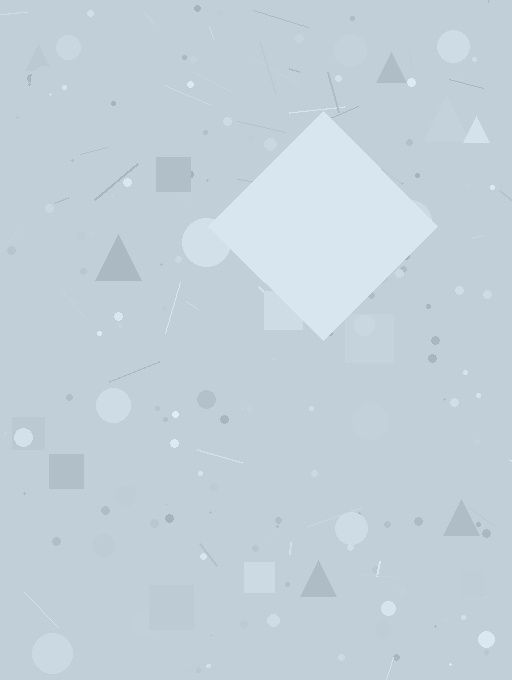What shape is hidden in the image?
A diamond is hidden in the image.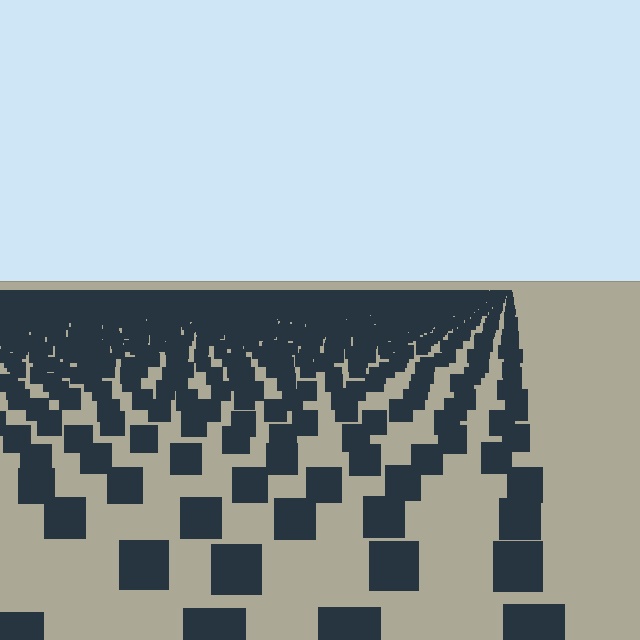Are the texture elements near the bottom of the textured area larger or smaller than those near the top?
Larger. Near the bottom, elements are closer to the viewer and appear at a bigger on-screen size.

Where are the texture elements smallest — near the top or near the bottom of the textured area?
Near the top.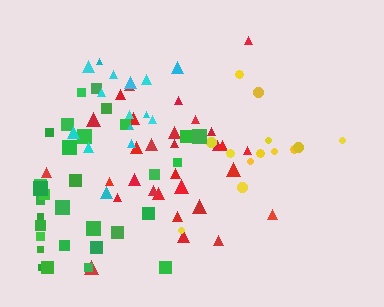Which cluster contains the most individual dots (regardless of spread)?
Green (31).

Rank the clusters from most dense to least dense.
cyan, yellow, red, green.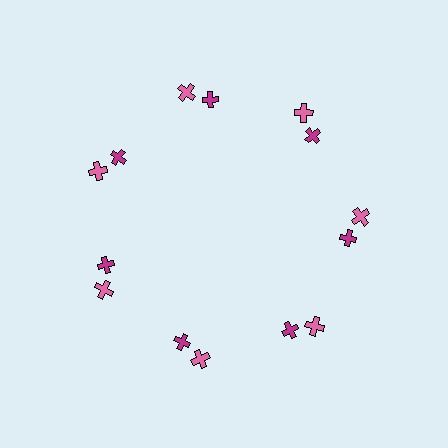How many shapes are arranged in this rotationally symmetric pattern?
There are 14 shapes, arranged in 7 groups of 2.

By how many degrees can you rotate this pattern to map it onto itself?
The pattern maps onto itself every 51 degrees of rotation.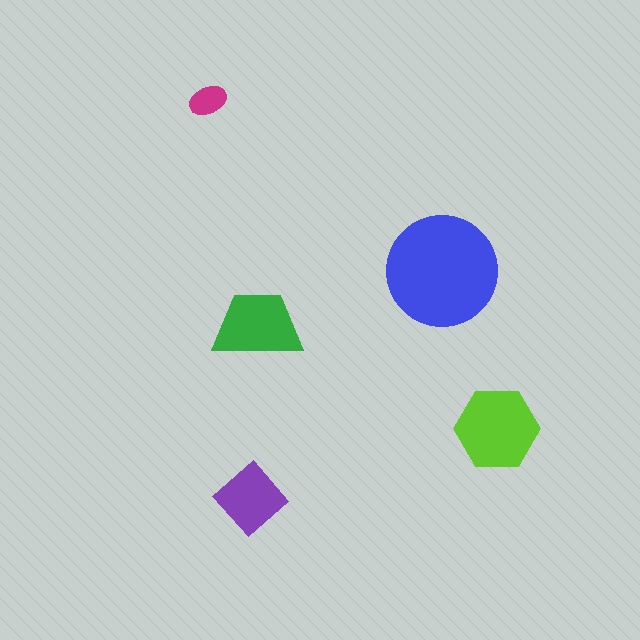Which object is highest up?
The magenta ellipse is topmost.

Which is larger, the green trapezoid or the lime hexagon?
The lime hexagon.